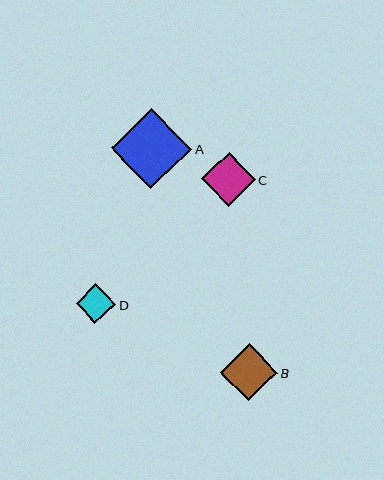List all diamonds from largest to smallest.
From largest to smallest: A, B, C, D.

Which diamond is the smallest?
Diamond D is the smallest with a size of approximately 40 pixels.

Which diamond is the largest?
Diamond A is the largest with a size of approximately 80 pixels.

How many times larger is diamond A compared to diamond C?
Diamond A is approximately 1.5 times the size of diamond C.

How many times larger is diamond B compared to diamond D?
Diamond B is approximately 1.4 times the size of diamond D.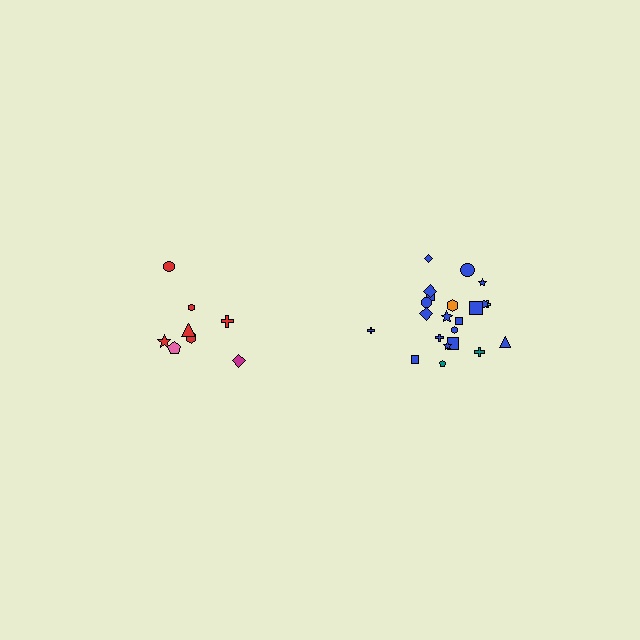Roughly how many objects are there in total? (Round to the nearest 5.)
Roughly 30 objects in total.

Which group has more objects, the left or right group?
The right group.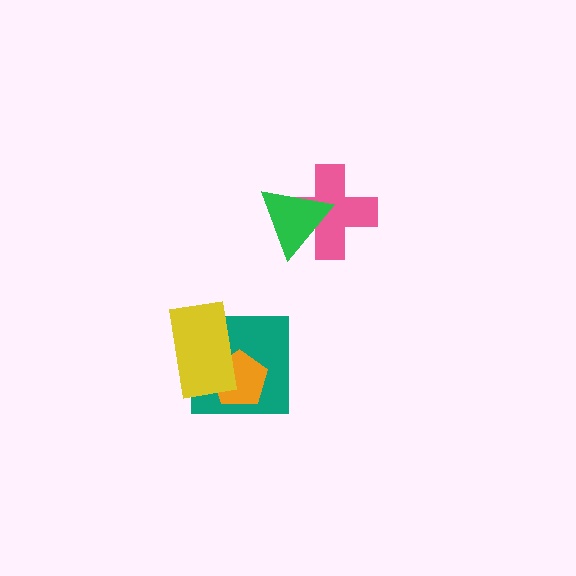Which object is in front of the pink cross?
The green triangle is in front of the pink cross.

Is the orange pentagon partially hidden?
Yes, it is partially covered by another shape.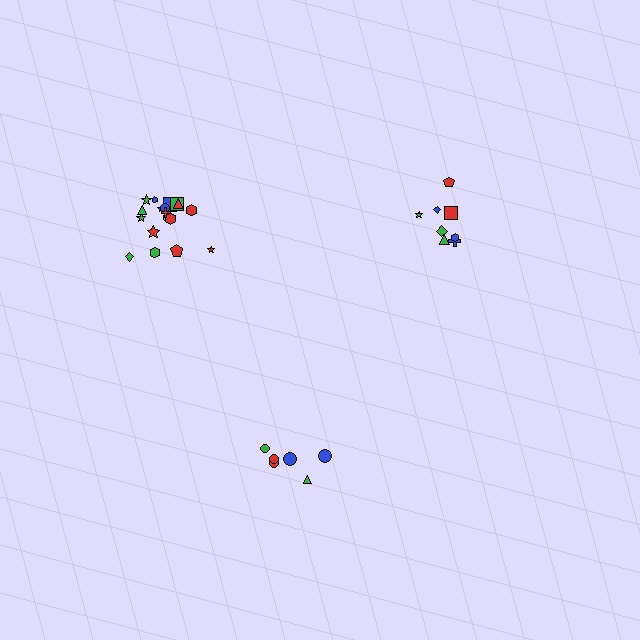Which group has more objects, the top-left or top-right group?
The top-left group.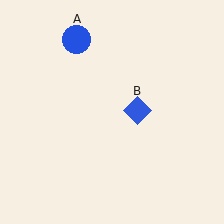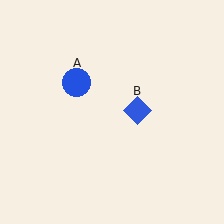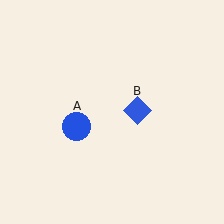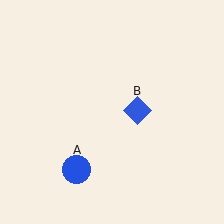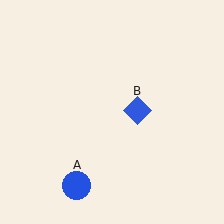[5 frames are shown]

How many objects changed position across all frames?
1 object changed position: blue circle (object A).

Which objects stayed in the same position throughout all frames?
Blue diamond (object B) remained stationary.